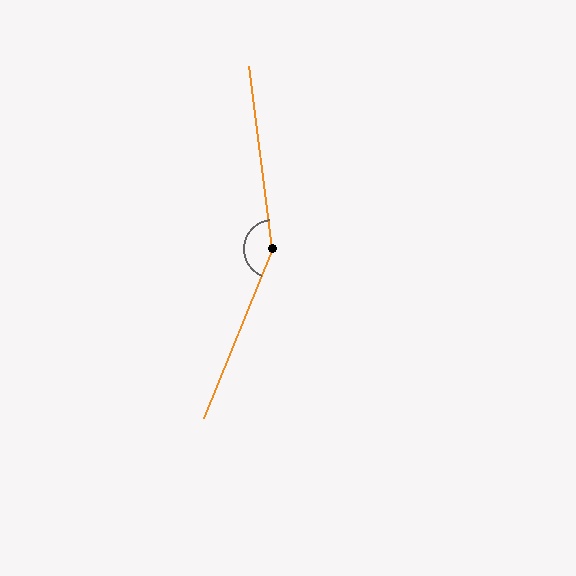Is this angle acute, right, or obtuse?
It is obtuse.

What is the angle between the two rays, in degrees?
Approximately 150 degrees.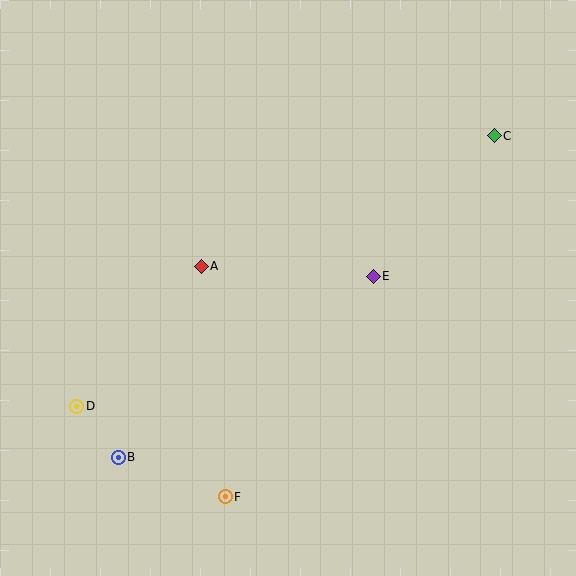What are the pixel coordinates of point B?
Point B is at (118, 457).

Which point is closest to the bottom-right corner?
Point F is closest to the bottom-right corner.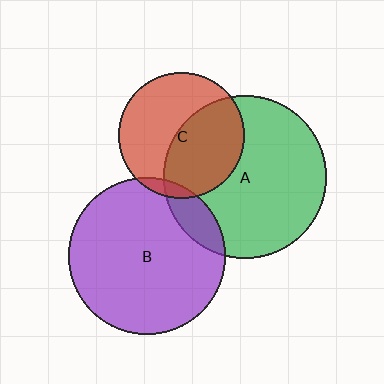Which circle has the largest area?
Circle A (green).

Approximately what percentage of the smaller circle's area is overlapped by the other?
Approximately 45%.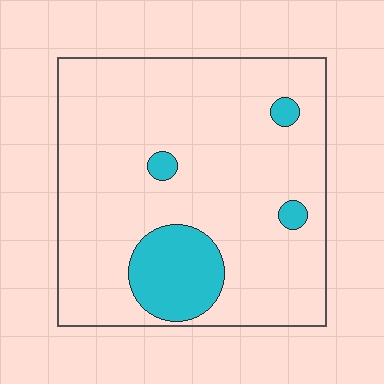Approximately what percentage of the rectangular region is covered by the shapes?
Approximately 15%.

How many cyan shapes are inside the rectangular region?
4.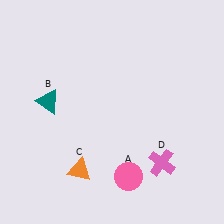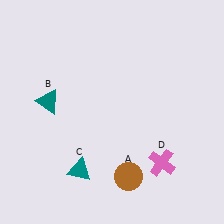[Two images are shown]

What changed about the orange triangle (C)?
In Image 1, C is orange. In Image 2, it changed to teal.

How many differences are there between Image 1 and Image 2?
There are 2 differences between the two images.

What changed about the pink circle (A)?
In Image 1, A is pink. In Image 2, it changed to brown.